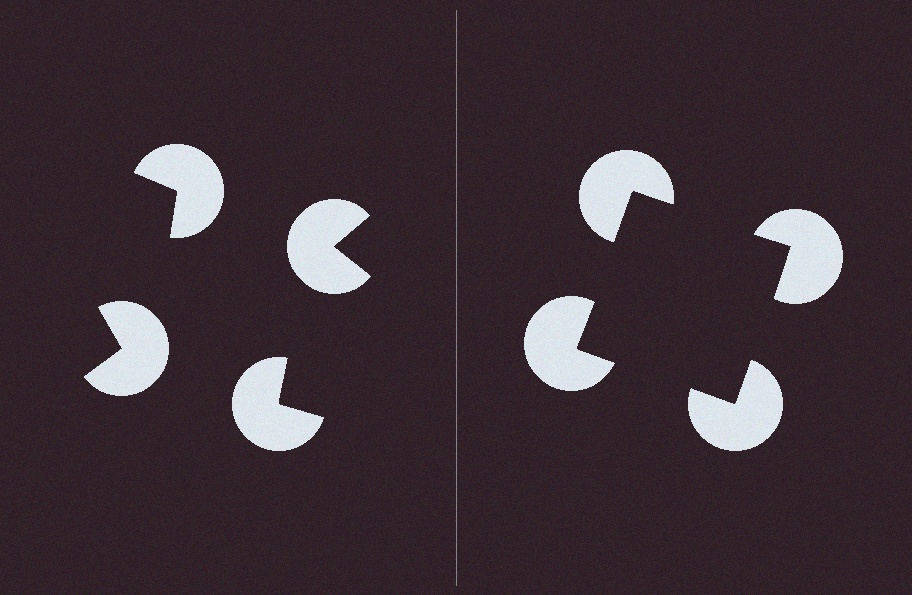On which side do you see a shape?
An illusory square appears on the right side. On the left side the wedge cuts are rotated, so no coherent shape forms.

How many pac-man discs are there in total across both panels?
8 — 4 on each side.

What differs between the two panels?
The pac-man discs are positioned identically on both sides; only the wedge orientations differ. On the right they align to a square; on the left they are misaligned.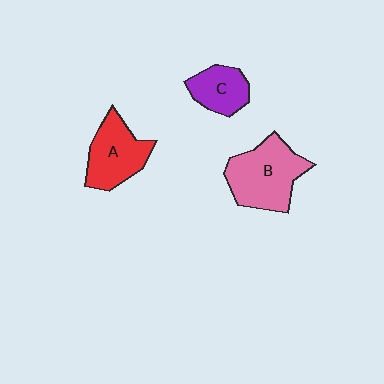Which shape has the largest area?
Shape B (pink).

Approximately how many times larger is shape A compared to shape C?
Approximately 1.4 times.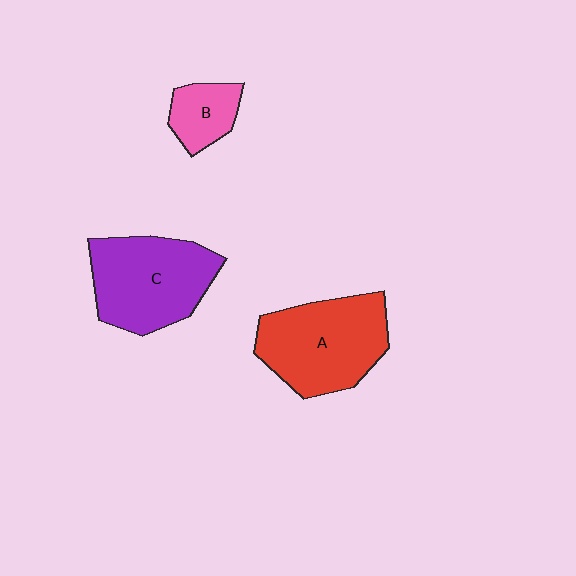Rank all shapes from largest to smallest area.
From largest to smallest: A (red), C (purple), B (pink).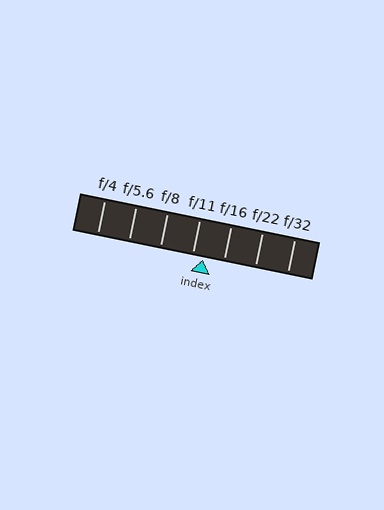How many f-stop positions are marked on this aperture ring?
There are 7 f-stop positions marked.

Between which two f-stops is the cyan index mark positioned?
The index mark is between f/11 and f/16.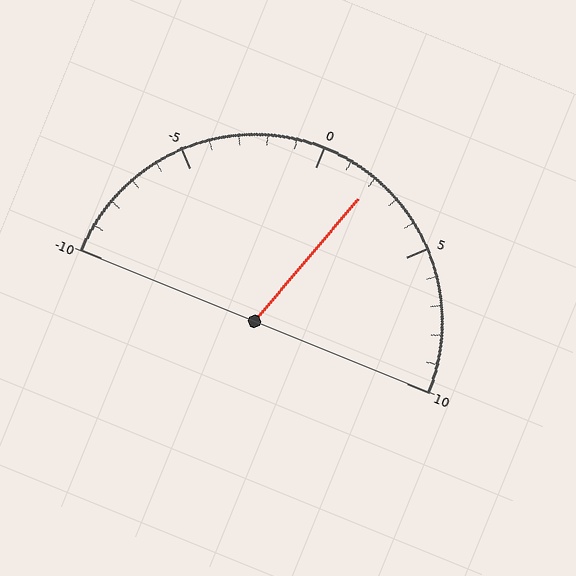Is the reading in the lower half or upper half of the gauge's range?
The reading is in the upper half of the range (-10 to 10).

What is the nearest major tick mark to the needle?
The nearest major tick mark is 0.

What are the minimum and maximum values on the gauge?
The gauge ranges from -10 to 10.